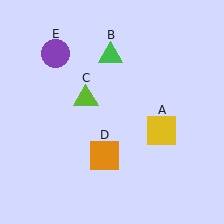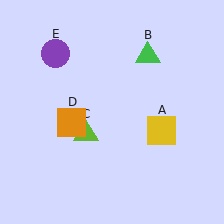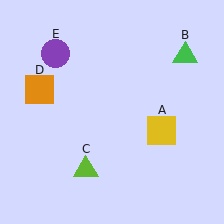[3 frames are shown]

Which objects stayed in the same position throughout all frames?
Yellow square (object A) and purple circle (object E) remained stationary.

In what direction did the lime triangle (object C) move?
The lime triangle (object C) moved down.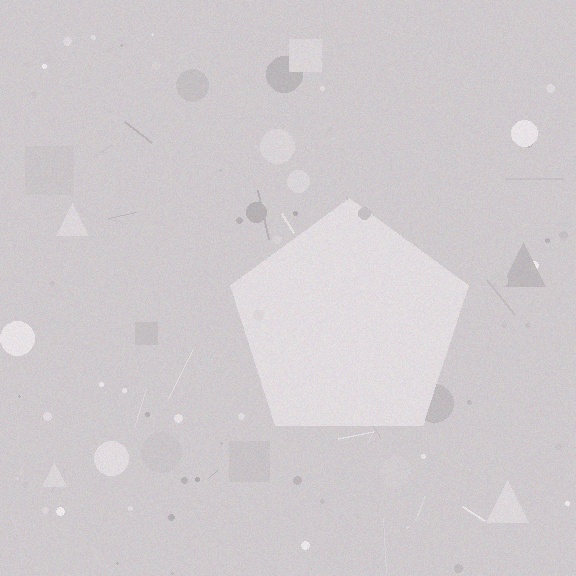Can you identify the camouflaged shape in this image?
The camouflaged shape is a pentagon.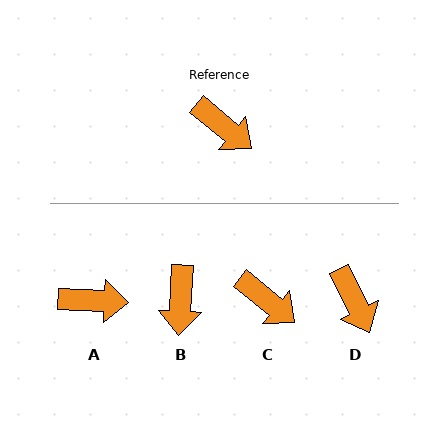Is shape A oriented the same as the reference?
No, it is off by about 36 degrees.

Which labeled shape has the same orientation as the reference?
C.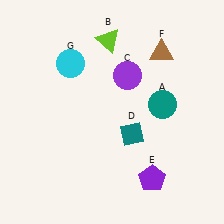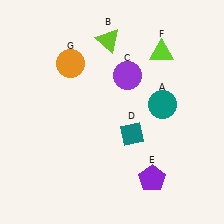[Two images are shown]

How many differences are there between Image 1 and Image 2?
There are 2 differences between the two images.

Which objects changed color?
F changed from brown to lime. G changed from cyan to orange.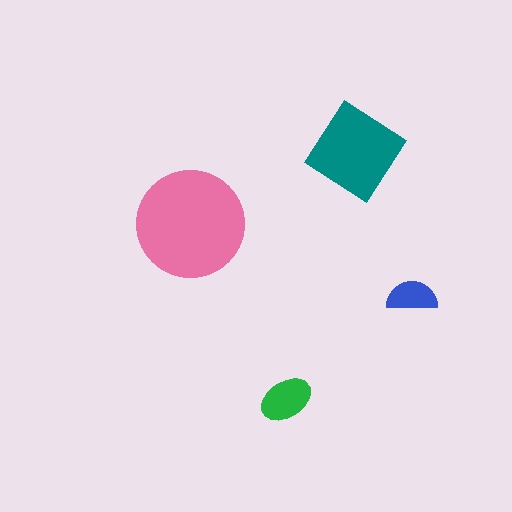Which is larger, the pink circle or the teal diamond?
The pink circle.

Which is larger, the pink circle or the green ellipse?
The pink circle.